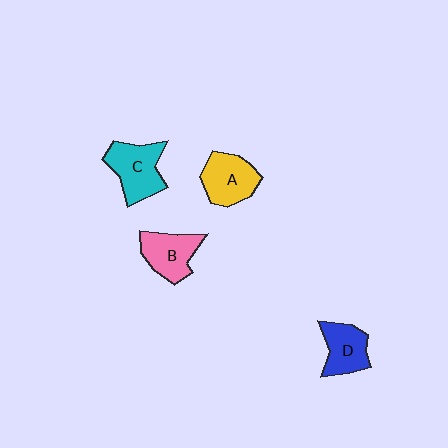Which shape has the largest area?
Shape C (cyan).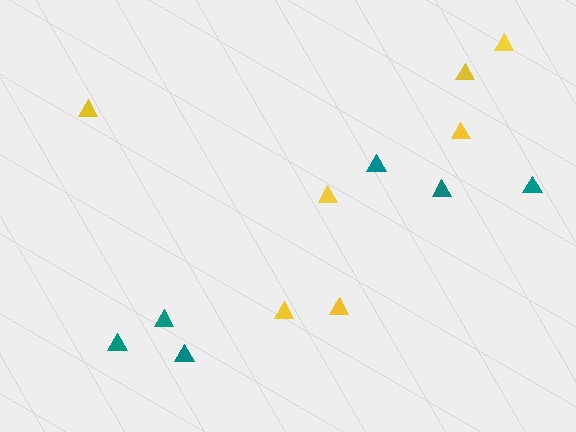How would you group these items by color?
There are 2 groups: one group of yellow triangles (7) and one group of teal triangles (6).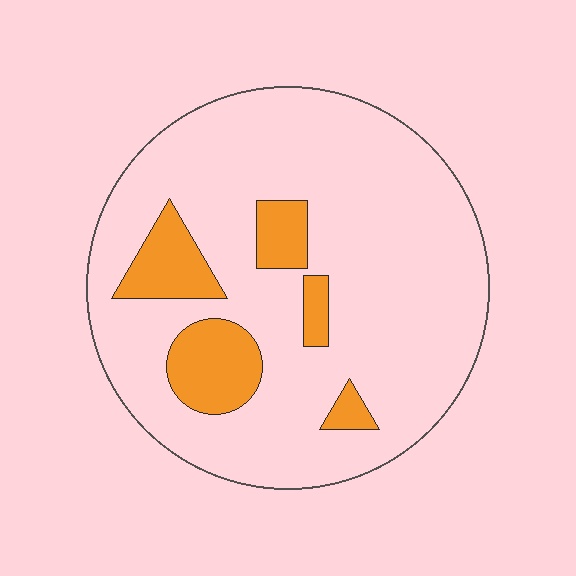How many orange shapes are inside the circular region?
5.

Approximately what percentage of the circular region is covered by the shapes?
Approximately 15%.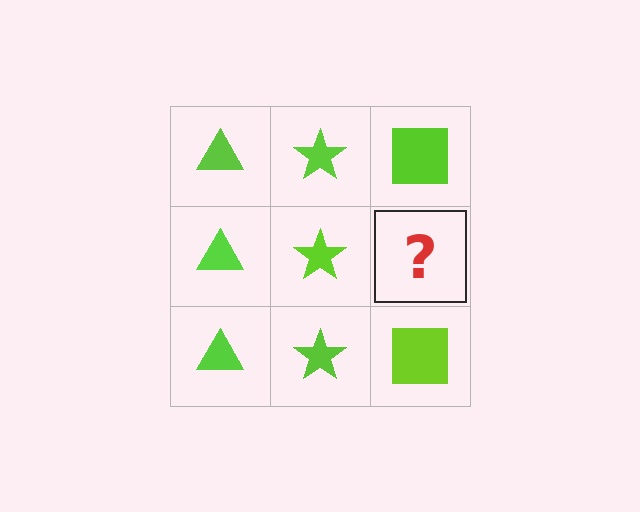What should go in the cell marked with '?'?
The missing cell should contain a lime square.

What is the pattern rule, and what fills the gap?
The rule is that each column has a consistent shape. The gap should be filled with a lime square.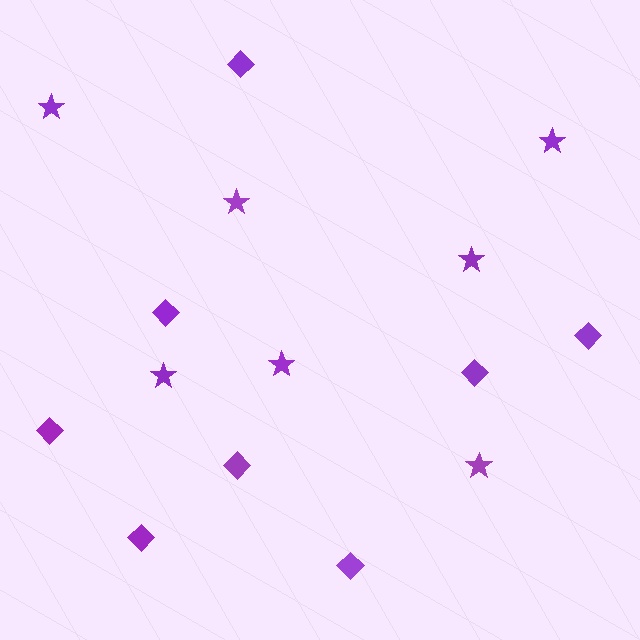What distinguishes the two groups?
There are 2 groups: one group of diamonds (8) and one group of stars (7).